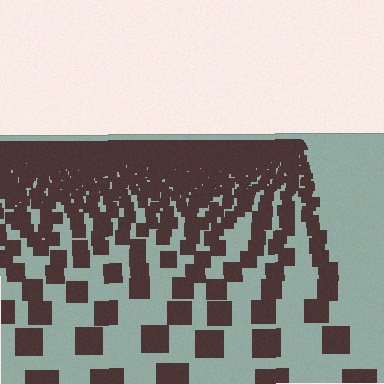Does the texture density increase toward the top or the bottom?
Density increases toward the top.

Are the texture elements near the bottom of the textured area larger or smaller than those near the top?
Larger. Near the bottom, elements are closer to the viewer and appear at a bigger on-screen size.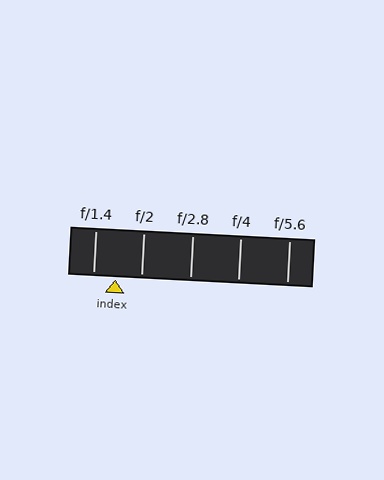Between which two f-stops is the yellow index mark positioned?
The index mark is between f/1.4 and f/2.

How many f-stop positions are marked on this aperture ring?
There are 5 f-stop positions marked.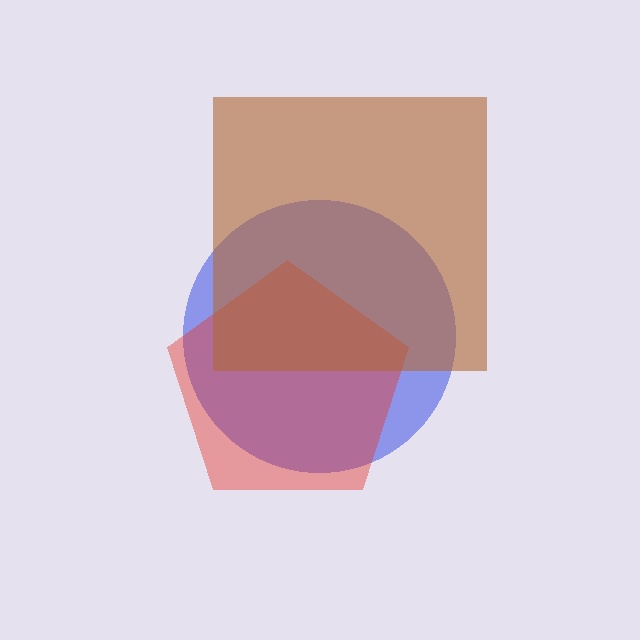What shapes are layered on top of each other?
The layered shapes are: a blue circle, a red pentagon, a brown square.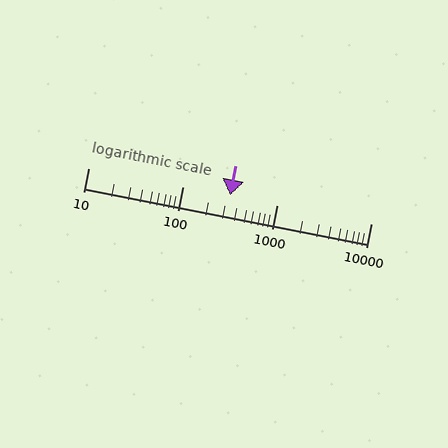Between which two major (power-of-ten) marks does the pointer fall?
The pointer is between 100 and 1000.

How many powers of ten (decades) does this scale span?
The scale spans 3 decades, from 10 to 10000.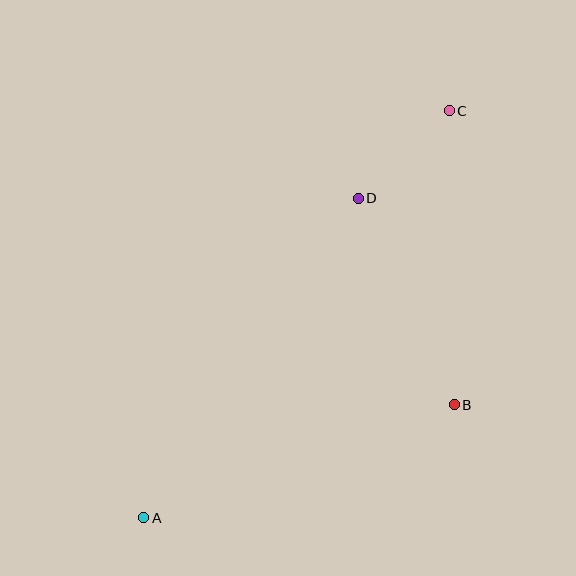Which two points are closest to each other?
Points C and D are closest to each other.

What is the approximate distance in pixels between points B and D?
The distance between B and D is approximately 228 pixels.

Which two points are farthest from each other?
Points A and C are farthest from each other.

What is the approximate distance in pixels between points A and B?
The distance between A and B is approximately 330 pixels.